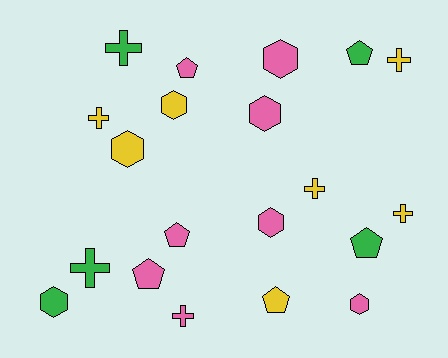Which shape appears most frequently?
Cross, with 7 objects.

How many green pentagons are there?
There are 2 green pentagons.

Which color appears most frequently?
Pink, with 8 objects.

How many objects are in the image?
There are 20 objects.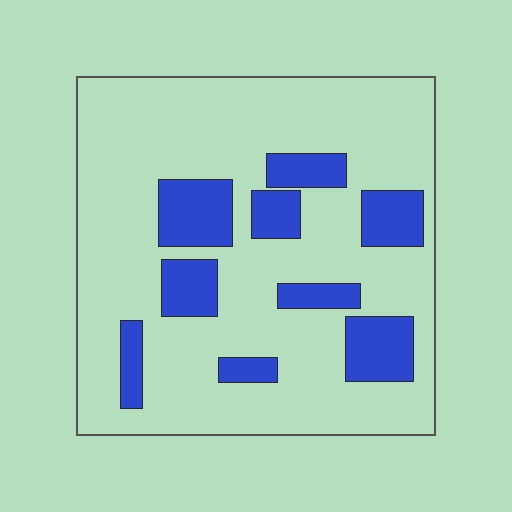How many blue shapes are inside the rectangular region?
9.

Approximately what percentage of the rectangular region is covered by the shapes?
Approximately 20%.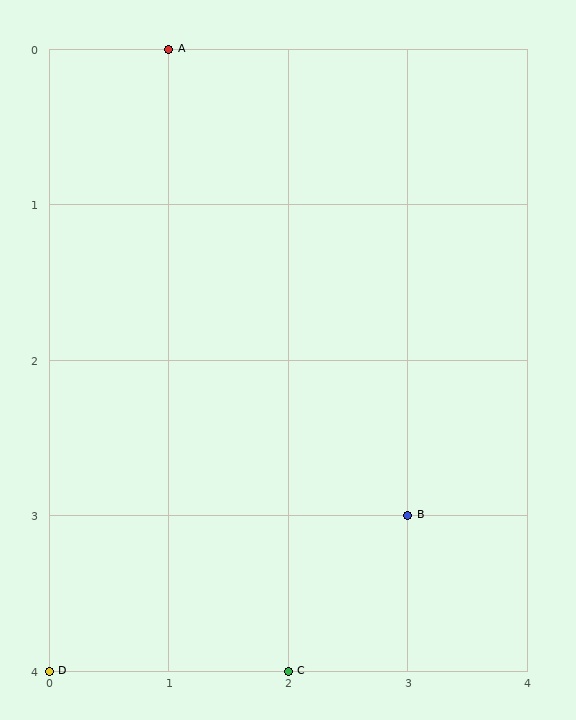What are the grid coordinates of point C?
Point C is at grid coordinates (2, 4).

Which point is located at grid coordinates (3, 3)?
Point B is at (3, 3).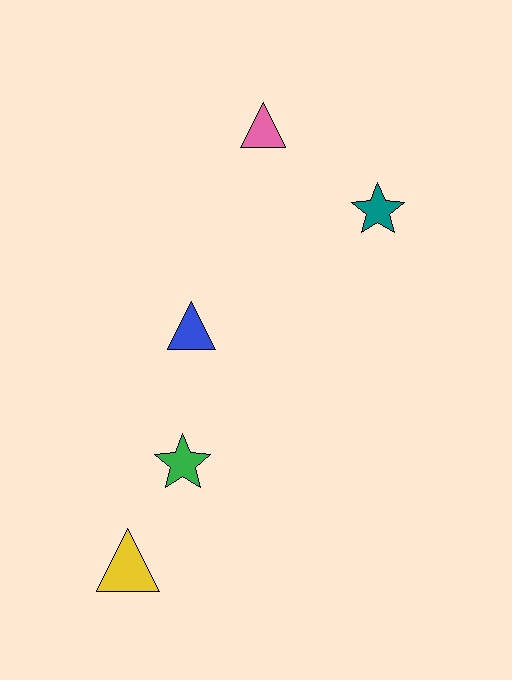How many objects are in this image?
There are 5 objects.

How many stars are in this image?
There are 2 stars.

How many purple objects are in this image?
There are no purple objects.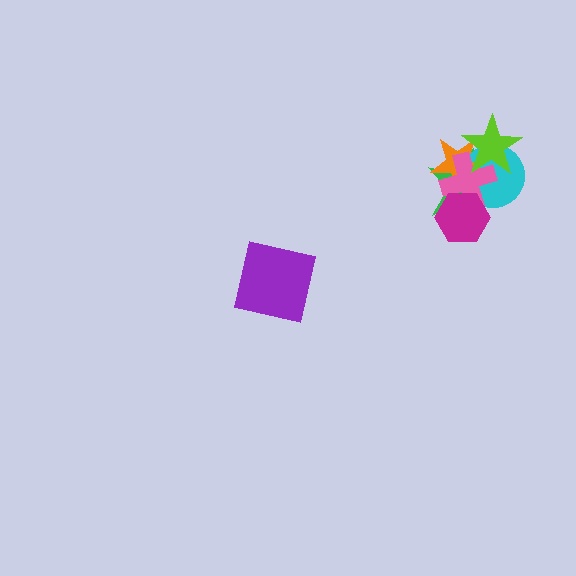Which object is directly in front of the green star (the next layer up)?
The cyan circle is directly in front of the green star.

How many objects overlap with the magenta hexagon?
3 objects overlap with the magenta hexagon.